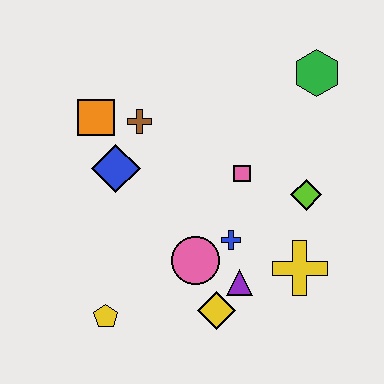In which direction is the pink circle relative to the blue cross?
The pink circle is to the left of the blue cross.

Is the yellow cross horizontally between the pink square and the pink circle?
No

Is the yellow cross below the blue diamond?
Yes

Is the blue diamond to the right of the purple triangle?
No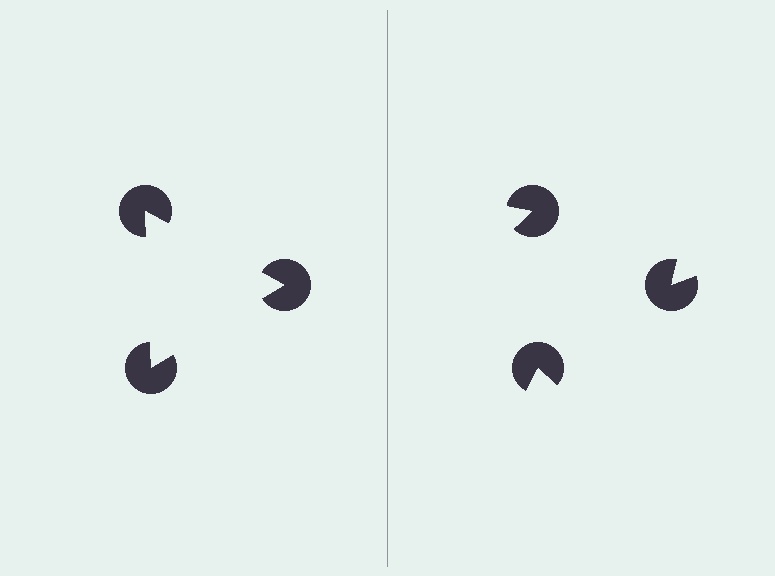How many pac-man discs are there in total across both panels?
6 — 3 on each side.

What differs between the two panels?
The pac-man discs are positioned identically on both sides; only the wedge orientations differ. On the left they align to a triangle; on the right they are misaligned.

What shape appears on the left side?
An illusory triangle.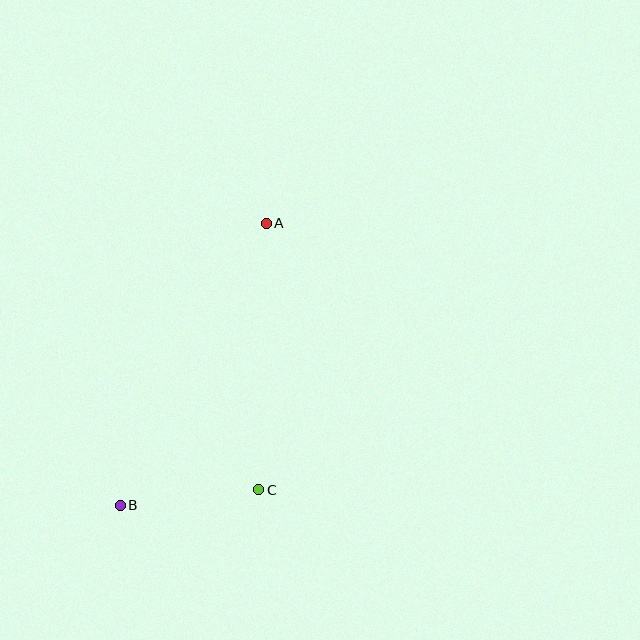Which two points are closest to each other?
Points B and C are closest to each other.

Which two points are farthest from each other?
Points A and B are farthest from each other.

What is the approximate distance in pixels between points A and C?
The distance between A and C is approximately 267 pixels.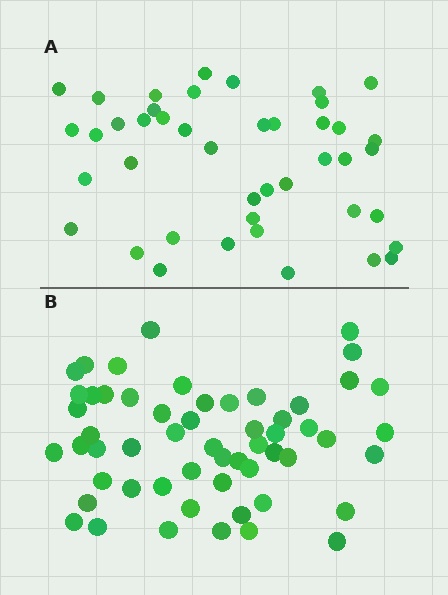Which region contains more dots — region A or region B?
Region B (the bottom region) has more dots.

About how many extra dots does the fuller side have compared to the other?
Region B has approximately 15 more dots than region A.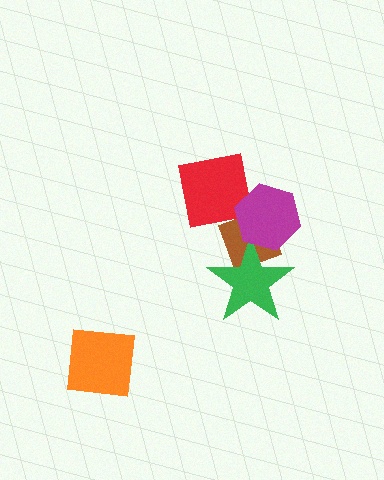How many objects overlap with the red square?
2 objects overlap with the red square.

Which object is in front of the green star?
The magenta hexagon is in front of the green star.